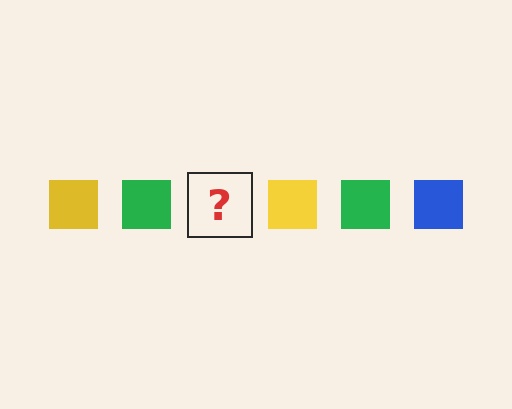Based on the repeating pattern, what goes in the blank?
The blank should be a blue square.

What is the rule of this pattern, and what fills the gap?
The rule is that the pattern cycles through yellow, green, blue squares. The gap should be filled with a blue square.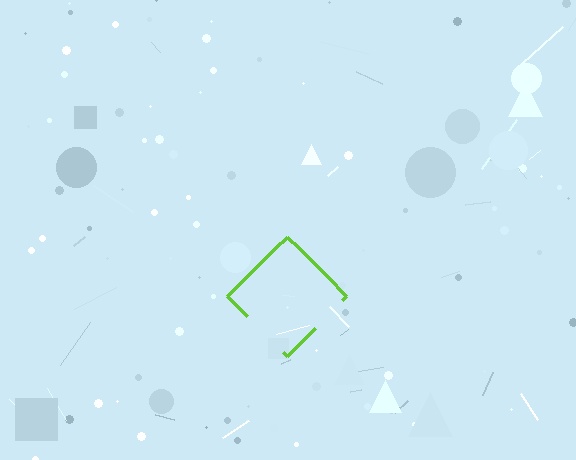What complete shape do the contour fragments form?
The contour fragments form a diamond.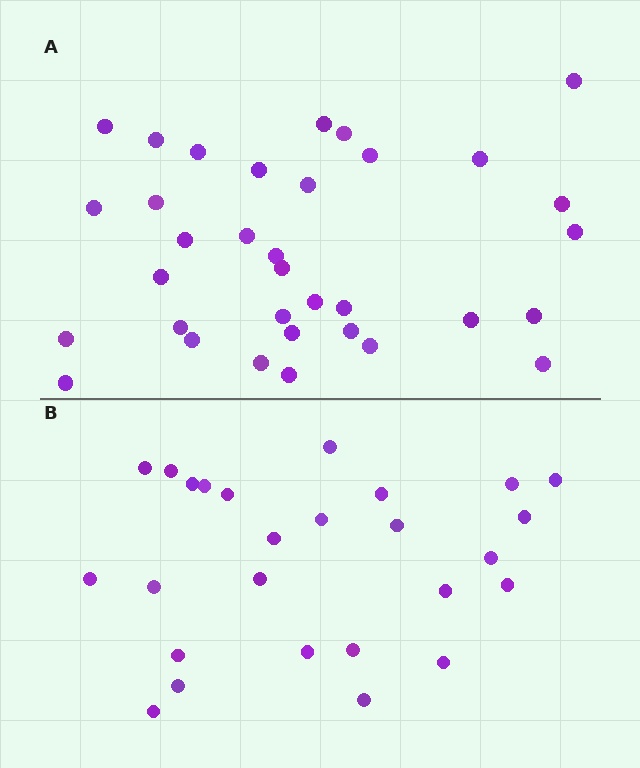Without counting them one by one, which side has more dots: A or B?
Region A (the top region) has more dots.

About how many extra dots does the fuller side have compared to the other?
Region A has roughly 8 or so more dots than region B.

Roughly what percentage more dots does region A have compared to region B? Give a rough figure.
About 30% more.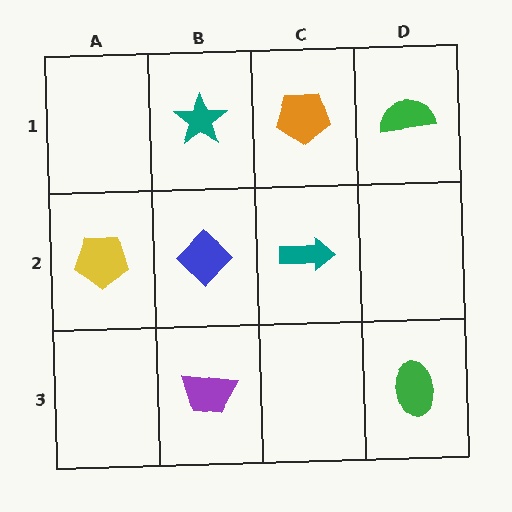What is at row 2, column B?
A blue diamond.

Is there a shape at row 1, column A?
No, that cell is empty.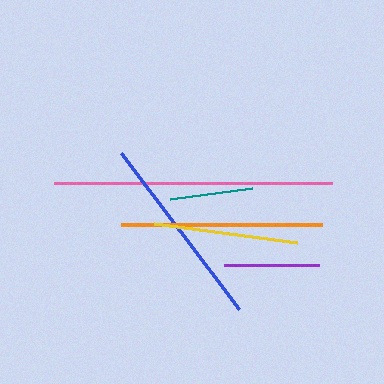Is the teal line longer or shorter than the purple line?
The purple line is longer than the teal line.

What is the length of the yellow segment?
The yellow segment is approximately 144 pixels long.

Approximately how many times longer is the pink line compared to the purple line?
The pink line is approximately 2.9 times the length of the purple line.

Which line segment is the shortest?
The teal line is the shortest at approximately 84 pixels.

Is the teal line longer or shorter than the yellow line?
The yellow line is longer than the teal line.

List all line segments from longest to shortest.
From longest to shortest: pink, orange, blue, yellow, purple, teal.